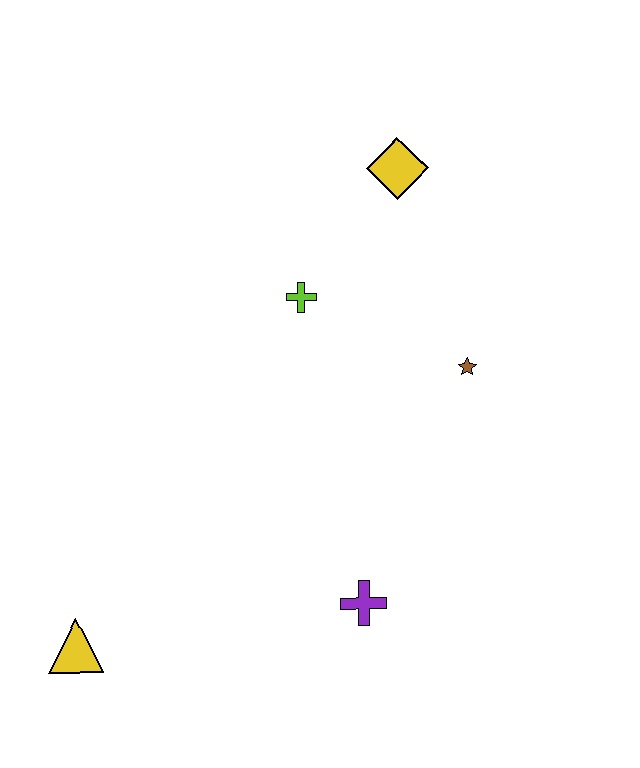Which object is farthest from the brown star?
The yellow triangle is farthest from the brown star.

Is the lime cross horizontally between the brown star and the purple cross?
No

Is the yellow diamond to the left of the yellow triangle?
No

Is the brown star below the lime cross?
Yes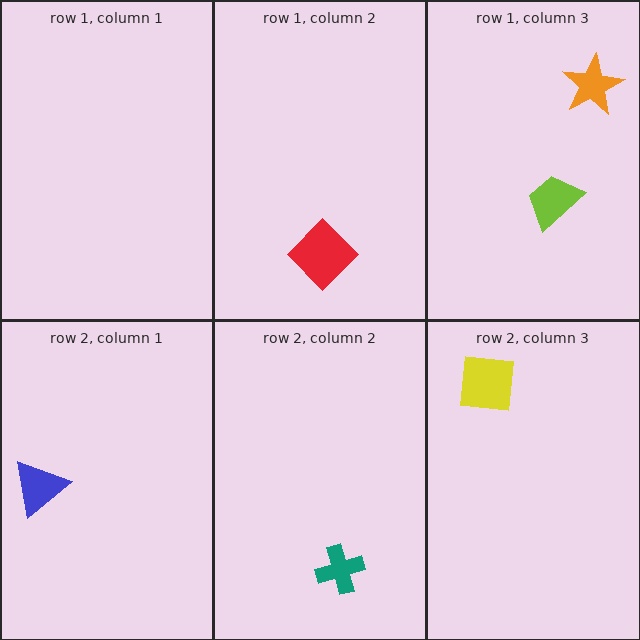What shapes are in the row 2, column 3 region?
The yellow square.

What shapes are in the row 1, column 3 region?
The lime trapezoid, the orange star.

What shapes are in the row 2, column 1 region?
The blue triangle.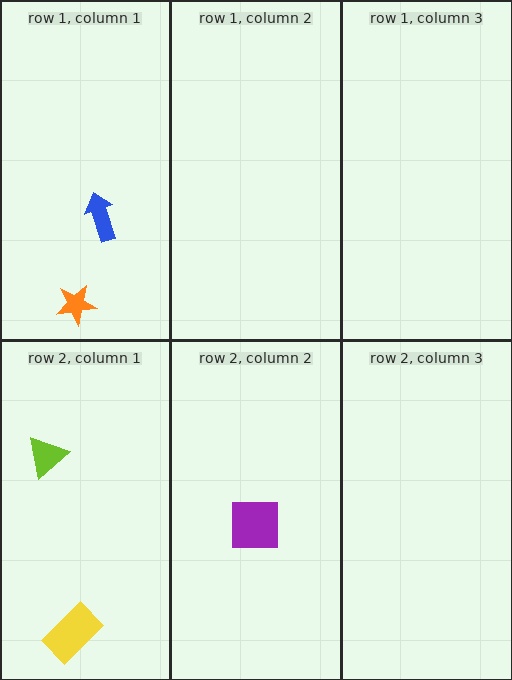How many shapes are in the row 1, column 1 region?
2.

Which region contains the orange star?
The row 1, column 1 region.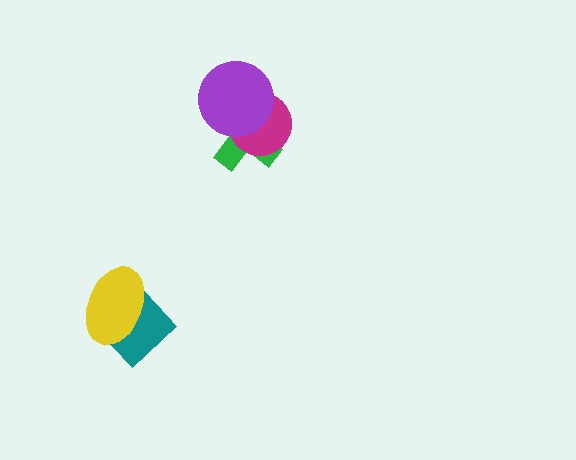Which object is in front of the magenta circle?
The purple circle is in front of the magenta circle.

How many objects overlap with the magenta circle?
2 objects overlap with the magenta circle.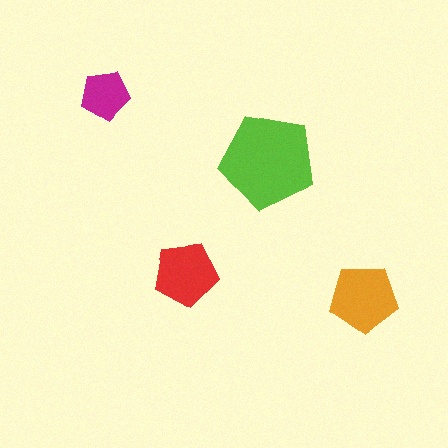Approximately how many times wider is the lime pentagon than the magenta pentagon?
About 2 times wider.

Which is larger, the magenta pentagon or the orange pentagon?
The orange one.